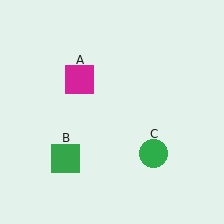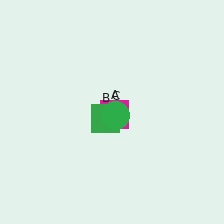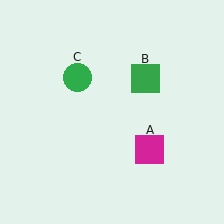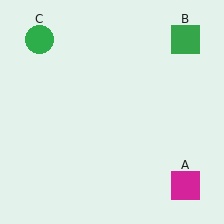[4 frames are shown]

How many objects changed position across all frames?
3 objects changed position: magenta square (object A), green square (object B), green circle (object C).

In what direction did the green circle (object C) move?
The green circle (object C) moved up and to the left.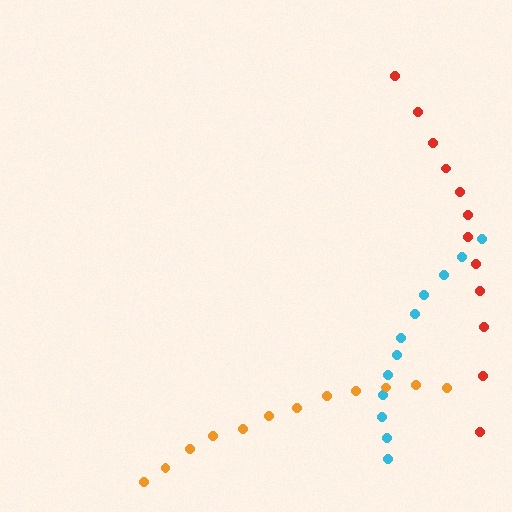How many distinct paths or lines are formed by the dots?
There are 3 distinct paths.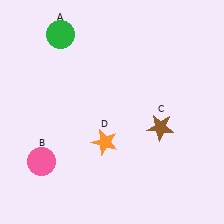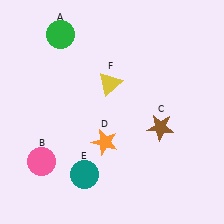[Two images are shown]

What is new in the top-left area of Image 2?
A yellow triangle (F) was added in the top-left area of Image 2.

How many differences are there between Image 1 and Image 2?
There are 2 differences between the two images.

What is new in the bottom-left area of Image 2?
A teal circle (E) was added in the bottom-left area of Image 2.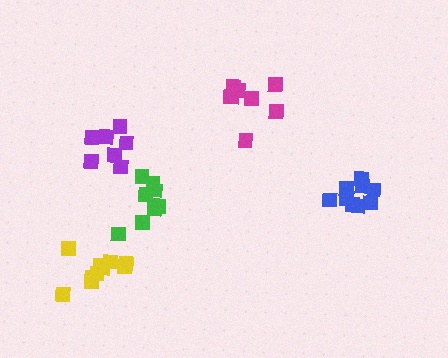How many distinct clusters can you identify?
There are 5 distinct clusters.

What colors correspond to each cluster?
The clusters are colored: green, magenta, blue, purple, yellow.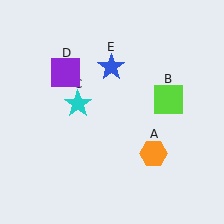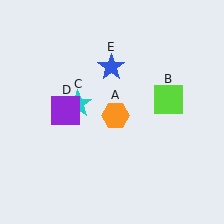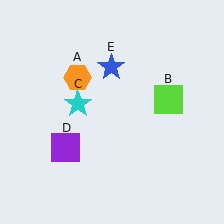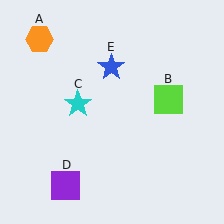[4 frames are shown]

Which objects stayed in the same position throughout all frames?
Lime square (object B) and cyan star (object C) and blue star (object E) remained stationary.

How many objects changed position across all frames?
2 objects changed position: orange hexagon (object A), purple square (object D).